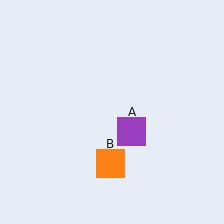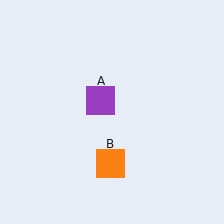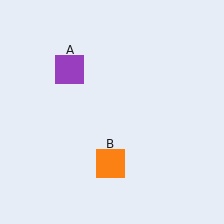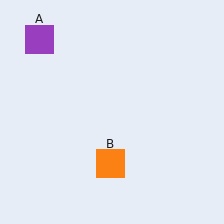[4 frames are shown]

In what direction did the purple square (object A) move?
The purple square (object A) moved up and to the left.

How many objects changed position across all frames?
1 object changed position: purple square (object A).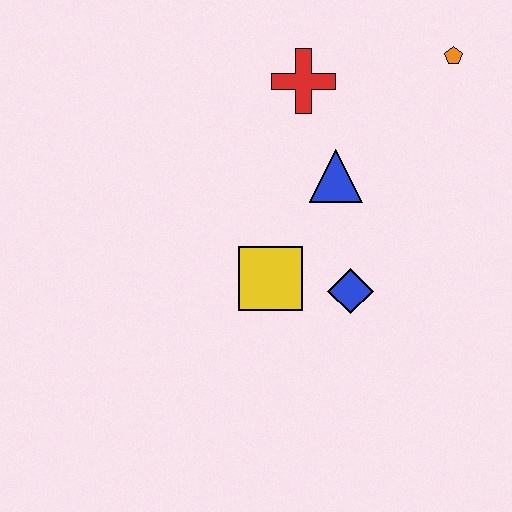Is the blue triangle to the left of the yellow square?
No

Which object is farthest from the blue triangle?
The orange pentagon is farthest from the blue triangle.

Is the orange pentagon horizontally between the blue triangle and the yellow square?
No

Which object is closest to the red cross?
The blue triangle is closest to the red cross.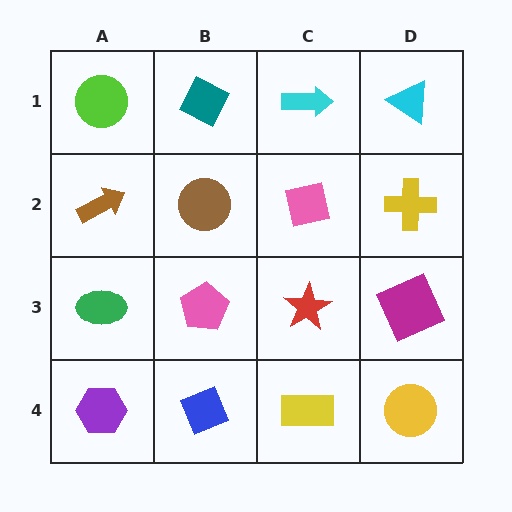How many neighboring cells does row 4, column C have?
3.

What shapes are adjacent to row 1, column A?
A brown arrow (row 2, column A), a teal diamond (row 1, column B).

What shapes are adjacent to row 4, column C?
A red star (row 3, column C), a blue diamond (row 4, column B), a yellow circle (row 4, column D).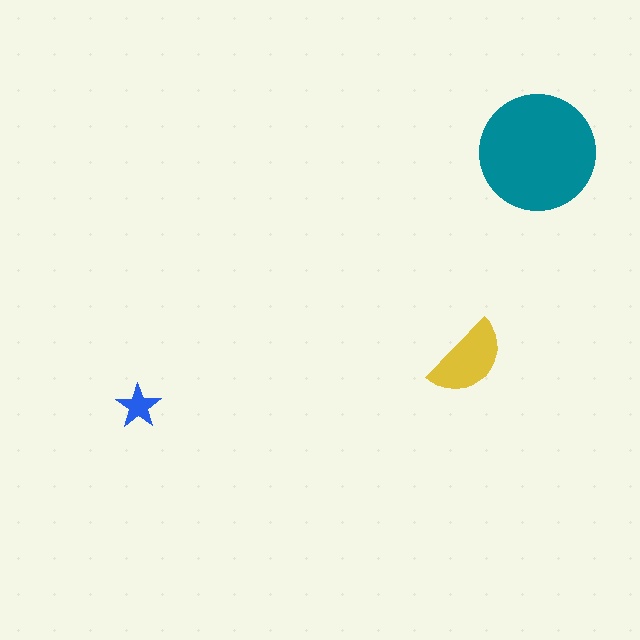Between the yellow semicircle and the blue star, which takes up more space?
The yellow semicircle.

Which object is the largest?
The teal circle.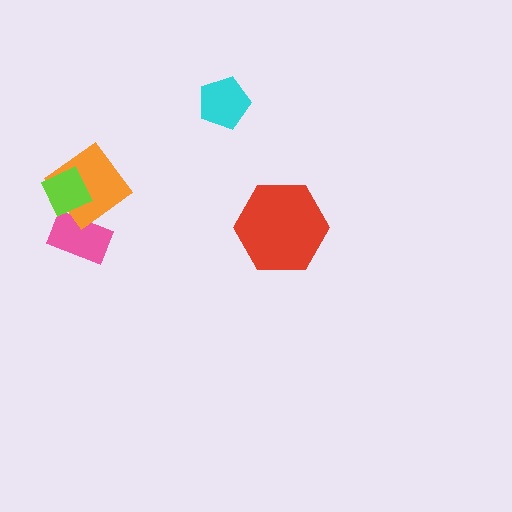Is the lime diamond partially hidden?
No, no other shape covers it.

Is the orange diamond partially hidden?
Yes, it is partially covered by another shape.